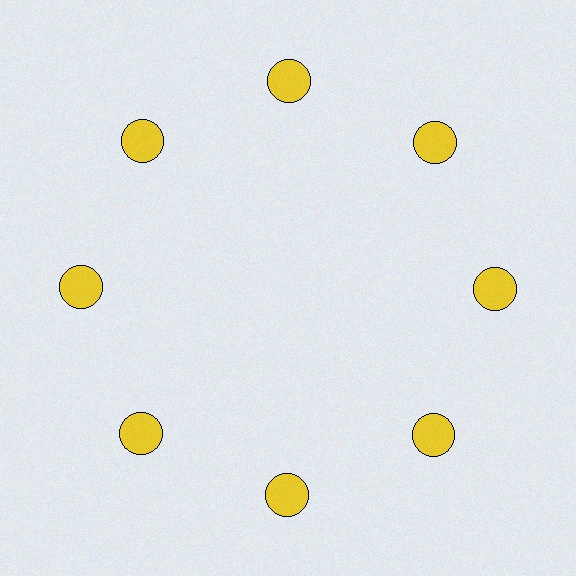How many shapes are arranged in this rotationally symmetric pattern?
There are 8 shapes, arranged in 8 groups of 1.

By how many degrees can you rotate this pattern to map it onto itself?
The pattern maps onto itself every 45 degrees of rotation.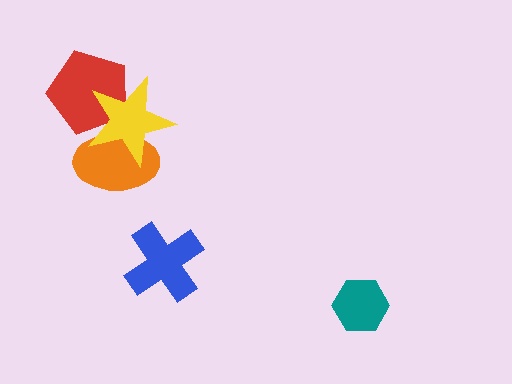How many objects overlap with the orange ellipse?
2 objects overlap with the orange ellipse.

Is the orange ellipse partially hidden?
Yes, it is partially covered by another shape.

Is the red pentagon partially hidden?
Yes, it is partially covered by another shape.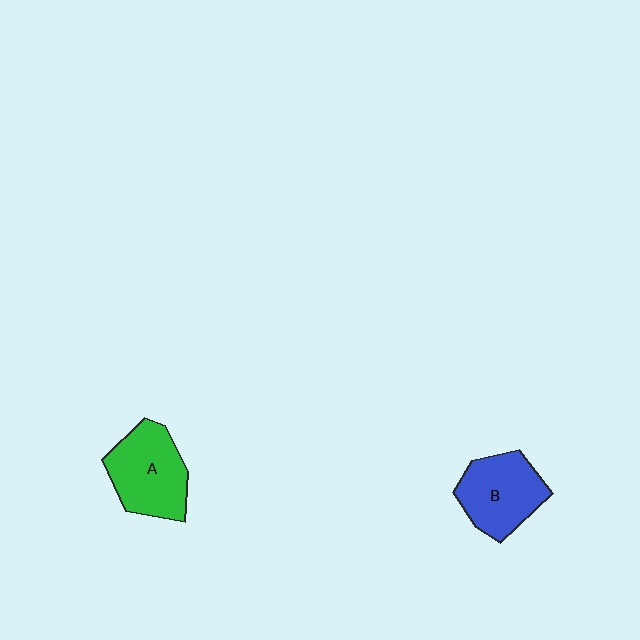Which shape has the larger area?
Shape A (green).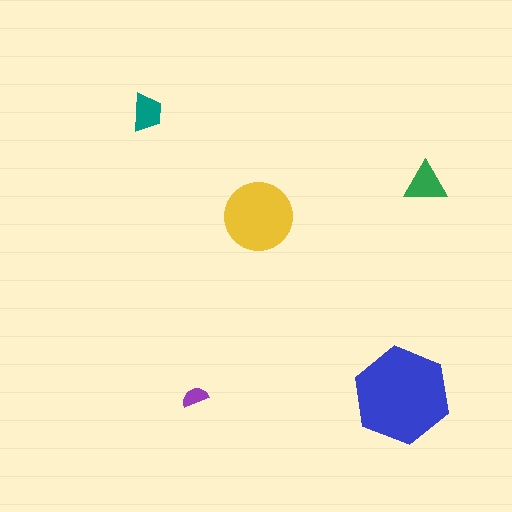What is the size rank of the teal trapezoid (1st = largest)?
4th.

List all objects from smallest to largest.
The purple semicircle, the teal trapezoid, the green triangle, the yellow circle, the blue hexagon.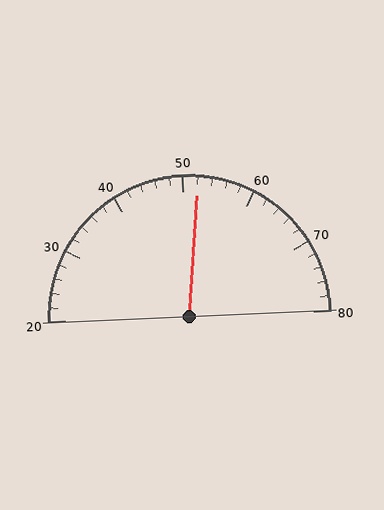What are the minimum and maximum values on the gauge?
The gauge ranges from 20 to 80.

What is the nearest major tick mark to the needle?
The nearest major tick mark is 50.